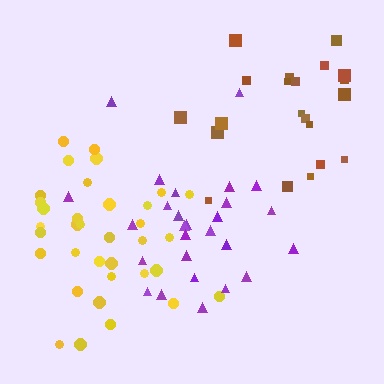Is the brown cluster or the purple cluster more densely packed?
Purple.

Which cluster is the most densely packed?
Purple.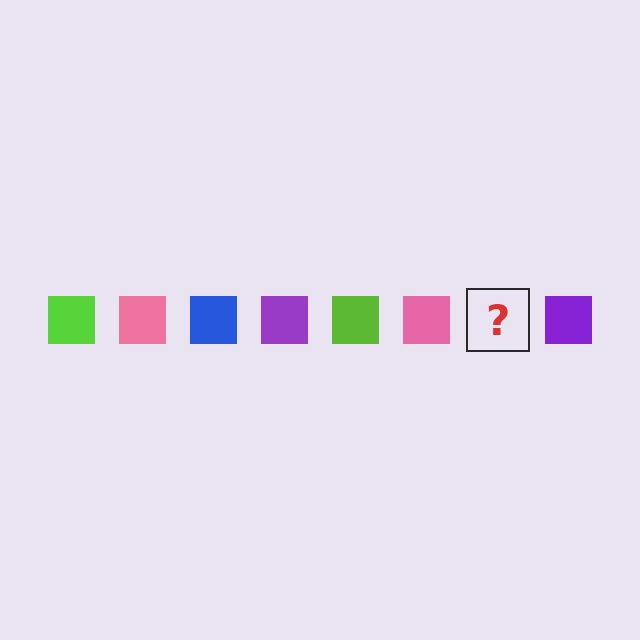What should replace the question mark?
The question mark should be replaced with a blue square.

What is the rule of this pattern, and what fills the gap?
The rule is that the pattern cycles through lime, pink, blue, purple squares. The gap should be filled with a blue square.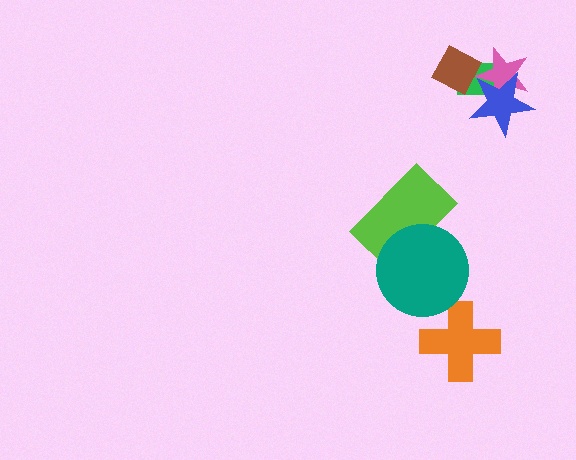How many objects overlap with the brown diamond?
2 objects overlap with the brown diamond.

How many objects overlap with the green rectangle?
3 objects overlap with the green rectangle.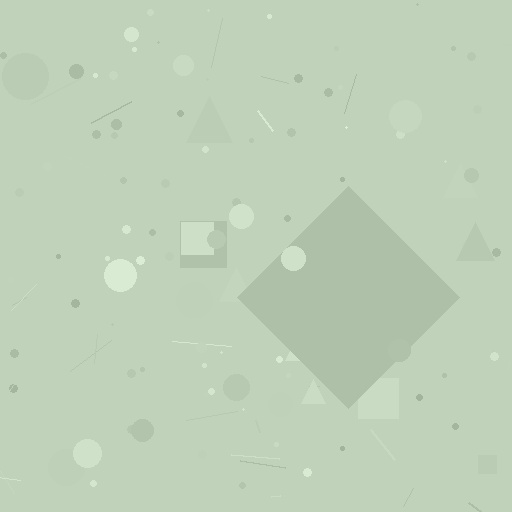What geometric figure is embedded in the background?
A diamond is embedded in the background.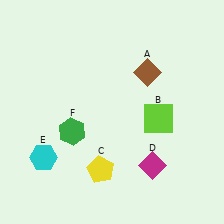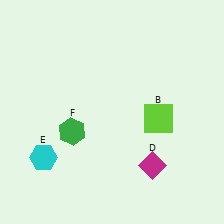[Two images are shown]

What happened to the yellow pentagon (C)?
The yellow pentagon (C) was removed in Image 2. It was in the bottom-left area of Image 1.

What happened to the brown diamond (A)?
The brown diamond (A) was removed in Image 2. It was in the top-right area of Image 1.